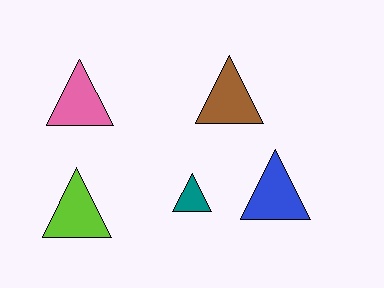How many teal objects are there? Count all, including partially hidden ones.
There is 1 teal object.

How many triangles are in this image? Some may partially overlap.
There are 5 triangles.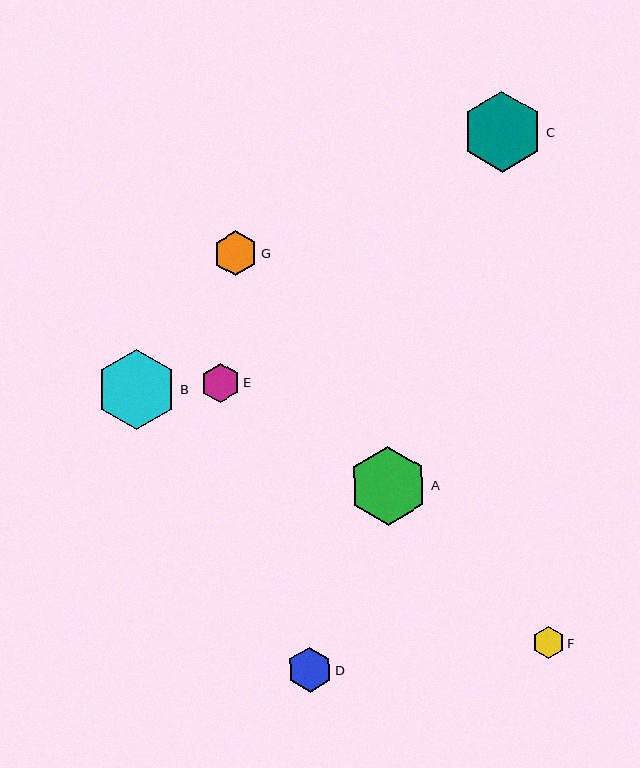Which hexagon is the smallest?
Hexagon F is the smallest with a size of approximately 32 pixels.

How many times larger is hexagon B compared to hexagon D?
Hexagon B is approximately 1.8 times the size of hexagon D.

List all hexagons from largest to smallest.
From largest to smallest: C, B, A, G, D, E, F.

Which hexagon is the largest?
Hexagon C is the largest with a size of approximately 81 pixels.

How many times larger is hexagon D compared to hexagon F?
Hexagon D is approximately 1.4 times the size of hexagon F.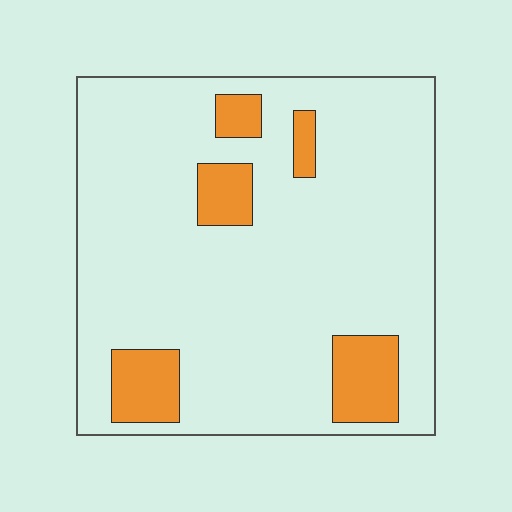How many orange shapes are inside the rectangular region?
5.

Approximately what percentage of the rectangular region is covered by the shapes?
Approximately 15%.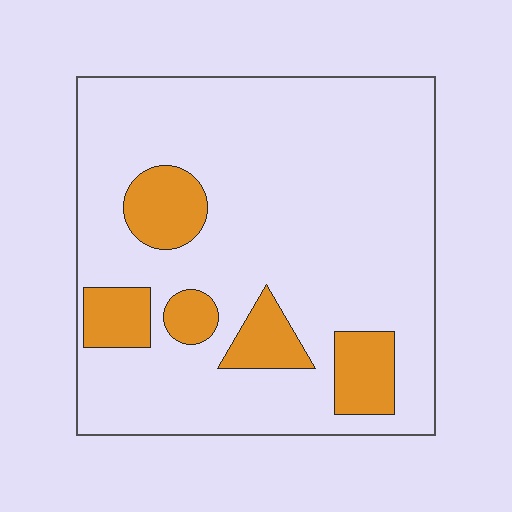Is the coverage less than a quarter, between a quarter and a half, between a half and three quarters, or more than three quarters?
Less than a quarter.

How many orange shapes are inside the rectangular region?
5.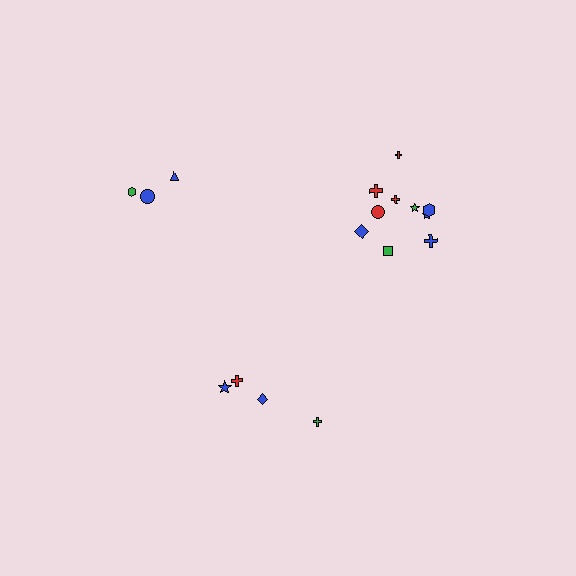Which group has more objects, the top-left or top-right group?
The top-right group.